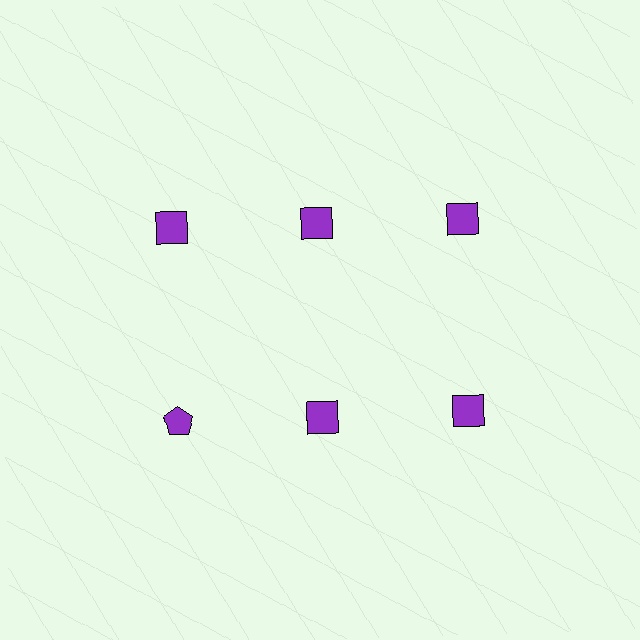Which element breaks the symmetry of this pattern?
The purple pentagon in the second row, leftmost column breaks the symmetry. All other shapes are purple squares.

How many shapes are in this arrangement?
There are 6 shapes arranged in a grid pattern.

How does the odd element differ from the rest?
It has a different shape: pentagon instead of square.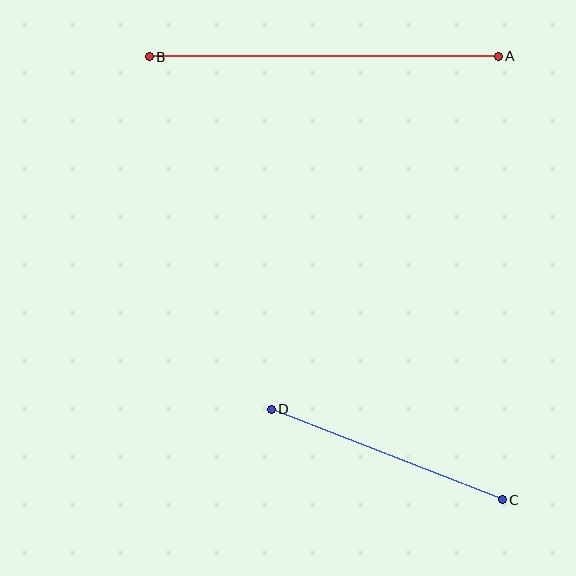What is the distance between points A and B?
The distance is approximately 349 pixels.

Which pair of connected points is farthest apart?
Points A and B are farthest apart.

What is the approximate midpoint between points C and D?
The midpoint is at approximately (387, 455) pixels.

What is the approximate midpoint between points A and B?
The midpoint is at approximately (324, 57) pixels.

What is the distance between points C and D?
The distance is approximately 248 pixels.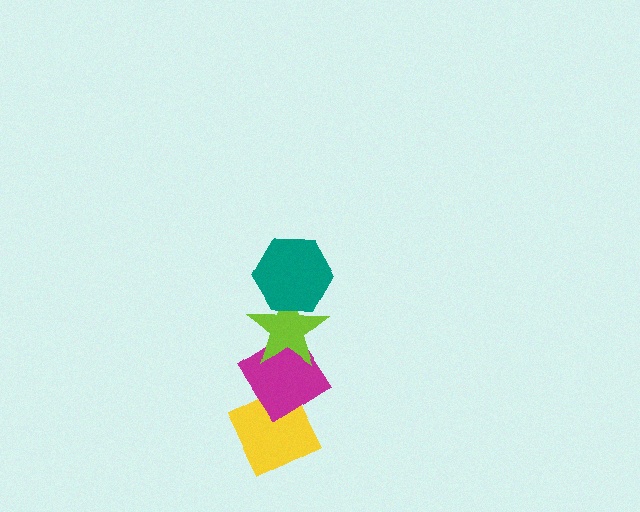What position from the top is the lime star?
The lime star is 2nd from the top.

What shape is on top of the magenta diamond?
The lime star is on top of the magenta diamond.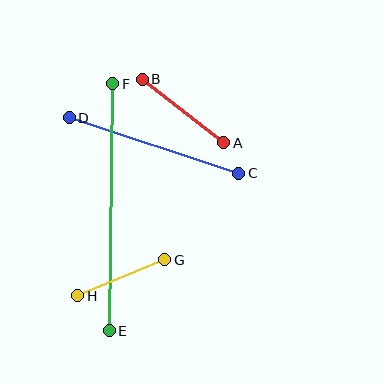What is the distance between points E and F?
The distance is approximately 247 pixels.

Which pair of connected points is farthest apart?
Points E and F are farthest apart.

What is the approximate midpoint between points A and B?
The midpoint is at approximately (183, 111) pixels.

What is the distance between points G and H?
The distance is approximately 94 pixels.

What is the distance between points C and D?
The distance is approximately 178 pixels.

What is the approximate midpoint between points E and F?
The midpoint is at approximately (111, 207) pixels.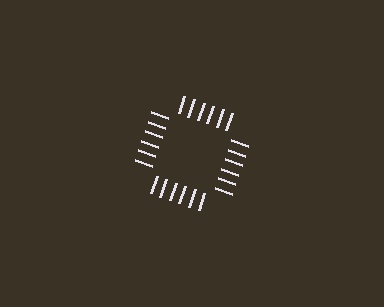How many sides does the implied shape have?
4 sides — the line-ends trace a square.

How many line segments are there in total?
24 — 6 along each of the 4 edges.